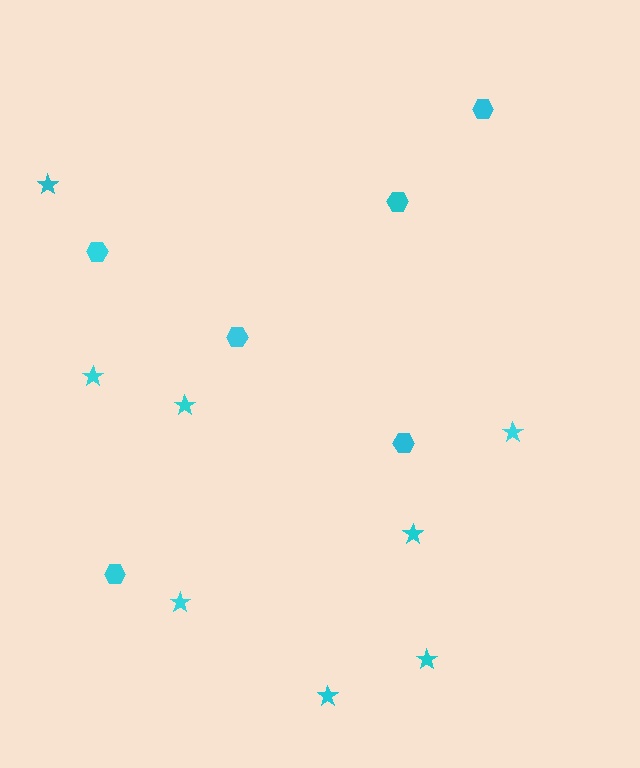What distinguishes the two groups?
There are 2 groups: one group of stars (8) and one group of hexagons (6).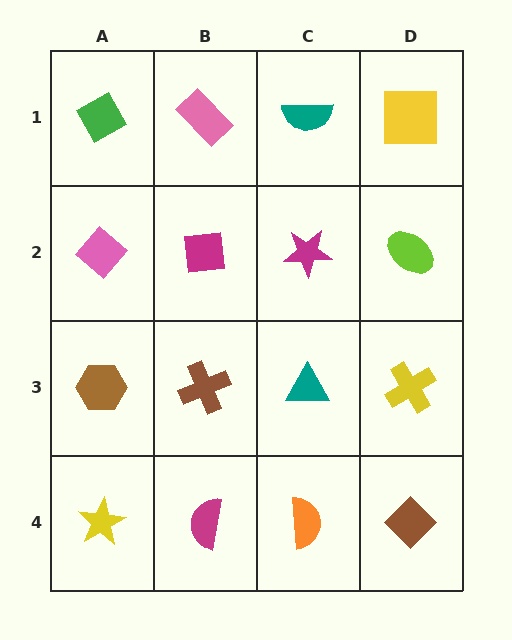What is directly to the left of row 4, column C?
A magenta semicircle.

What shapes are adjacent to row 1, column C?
A magenta star (row 2, column C), a pink rectangle (row 1, column B), a yellow square (row 1, column D).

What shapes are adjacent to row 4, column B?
A brown cross (row 3, column B), a yellow star (row 4, column A), an orange semicircle (row 4, column C).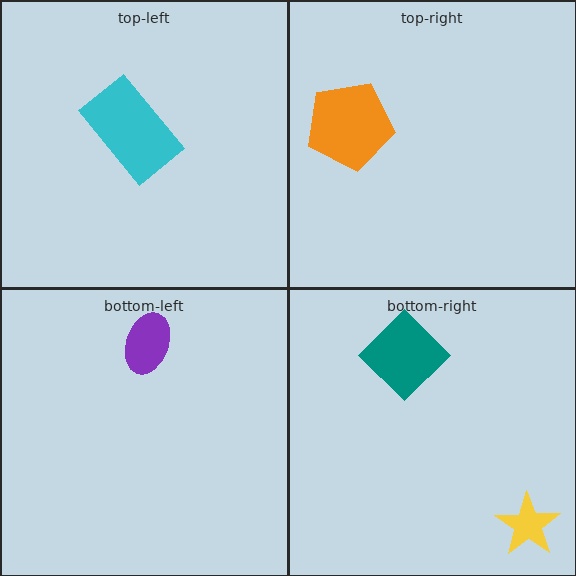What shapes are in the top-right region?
The orange pentagon.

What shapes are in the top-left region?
The cyan rectangle.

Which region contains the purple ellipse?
The bottom-left region.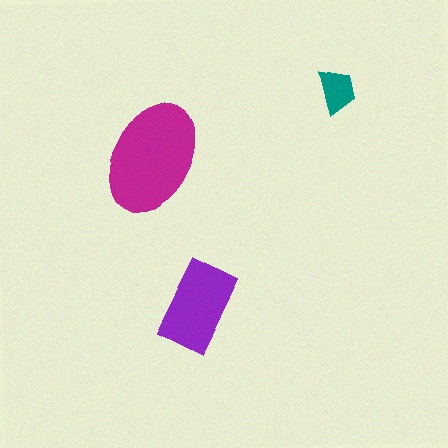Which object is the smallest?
The teal trapezoid.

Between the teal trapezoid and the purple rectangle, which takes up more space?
The purple rectangle.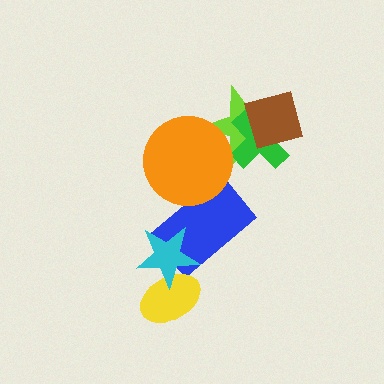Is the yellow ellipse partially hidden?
Yes, it is partially covered by another shape.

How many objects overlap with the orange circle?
2 objects overlap with the orange circle.